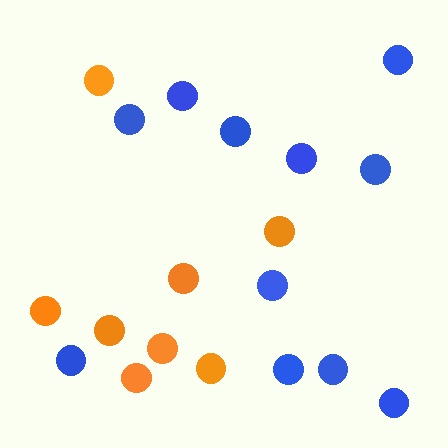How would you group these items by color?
There are 2 groups: one group of orange circles (8) and one group of blue circles (11).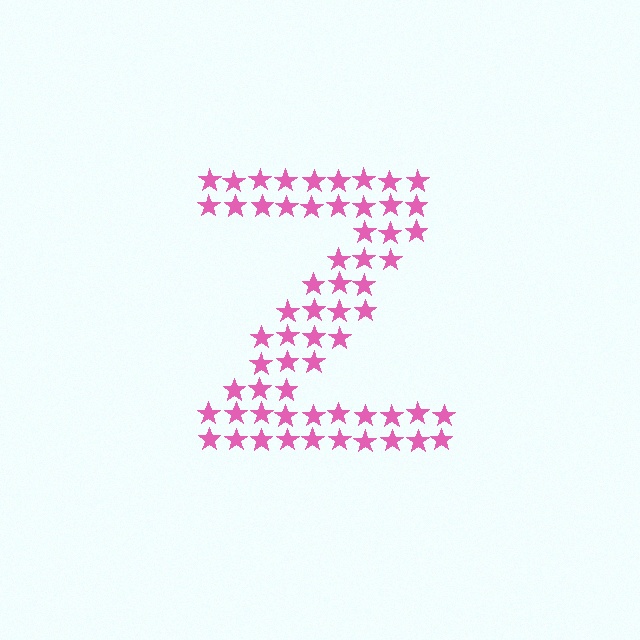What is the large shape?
The large shape is the letter Z.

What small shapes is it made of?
It is made of small stars.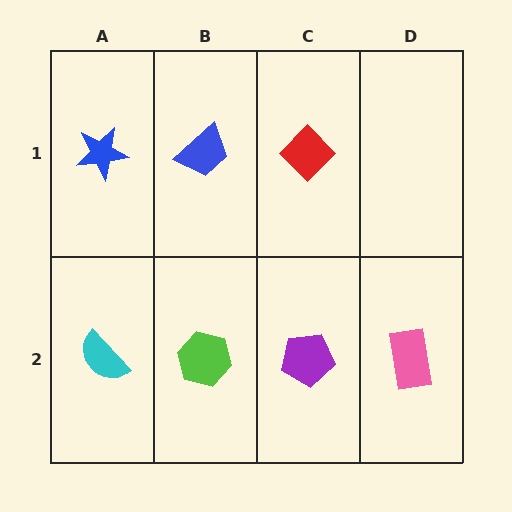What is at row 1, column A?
A blue star.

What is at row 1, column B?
A blue trapezoid.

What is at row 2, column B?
A lime hexagon.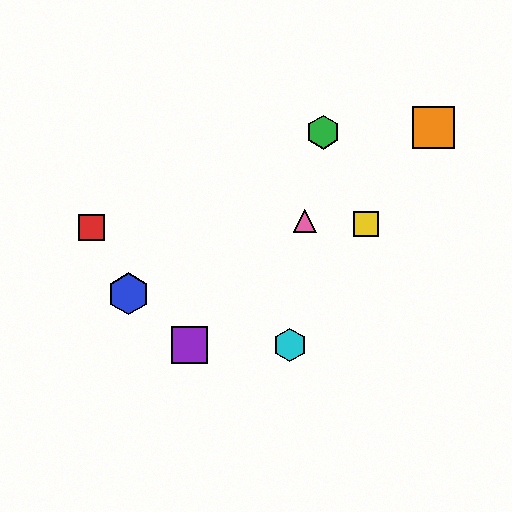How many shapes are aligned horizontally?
2 shapes (the purple square, the cyan hexagon) are aligned horizontally.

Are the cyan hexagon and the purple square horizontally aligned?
Yes, both are at y≈345.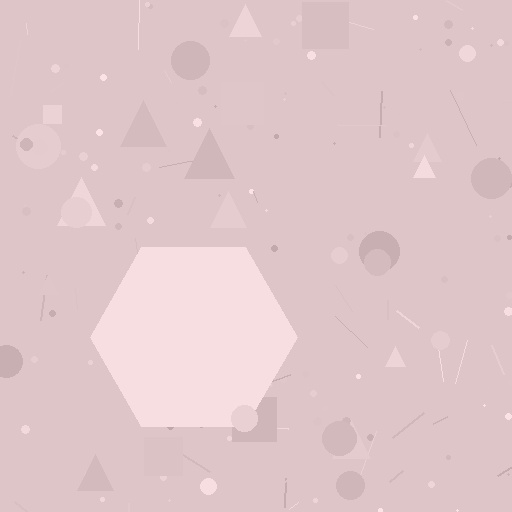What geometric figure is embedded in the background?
A hexagon is embedded in the background.